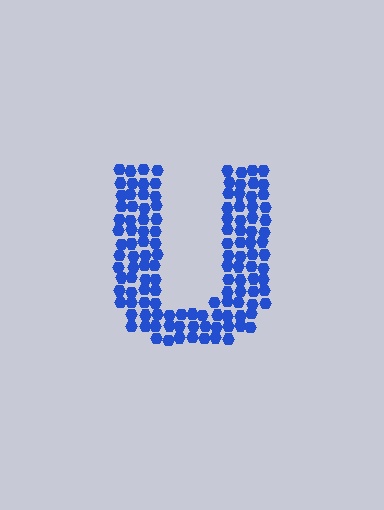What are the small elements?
The small elements are hexagons.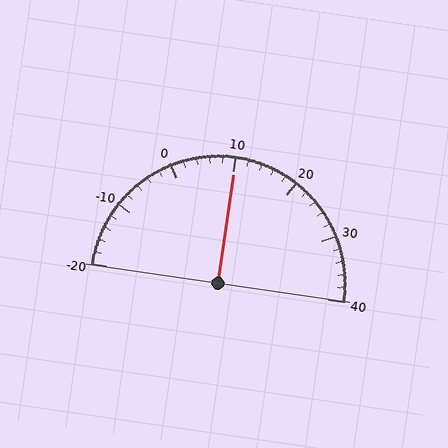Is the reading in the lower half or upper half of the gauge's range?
The reading is in the upper half of the range (-20 to 40).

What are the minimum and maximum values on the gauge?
The gauge ranges from -20 to 40.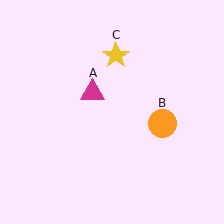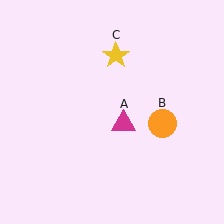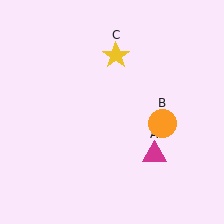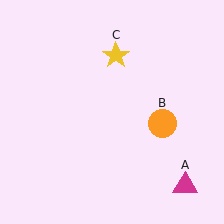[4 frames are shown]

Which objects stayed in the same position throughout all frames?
Orange circle (object B) and yellow star (object C) remained stationary.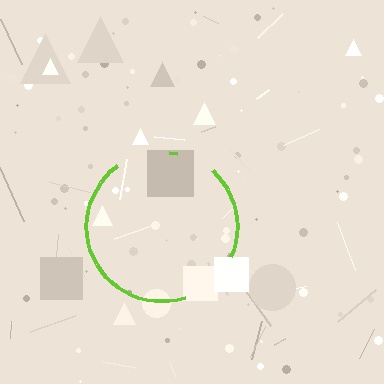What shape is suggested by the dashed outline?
The dashed outline suggests a circle.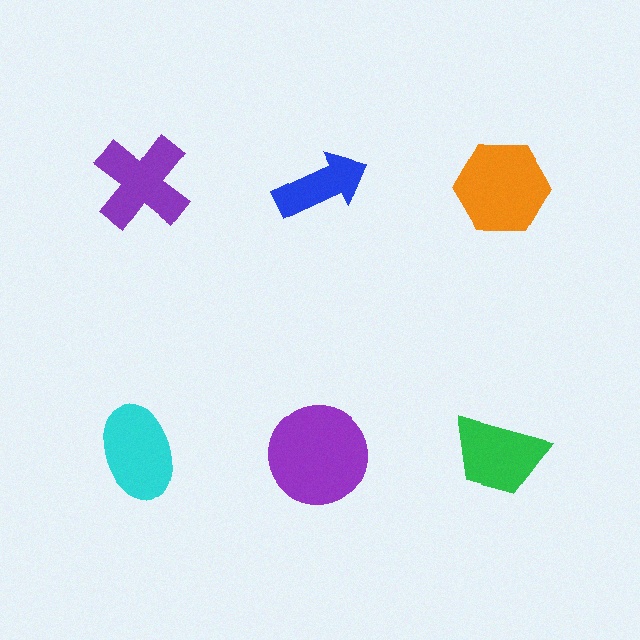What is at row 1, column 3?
An orange hexagon.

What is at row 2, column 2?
A purple circle.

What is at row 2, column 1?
A cyan ellipse.